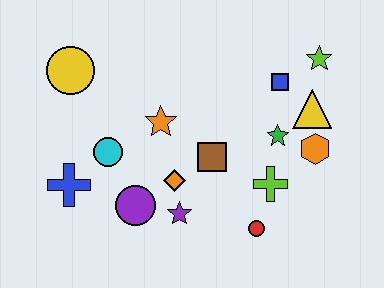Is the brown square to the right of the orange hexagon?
No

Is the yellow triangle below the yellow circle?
Yes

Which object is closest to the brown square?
The orange diamond is closest to the brown square.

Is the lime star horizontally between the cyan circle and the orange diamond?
No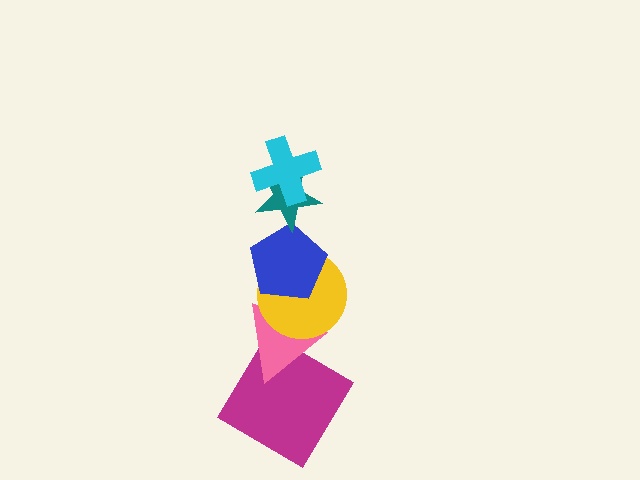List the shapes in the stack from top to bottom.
From top to bottom: the cyan cross, the teal star, the blue pentagon, the yellow circle, the pink triangle, the magenta diamond.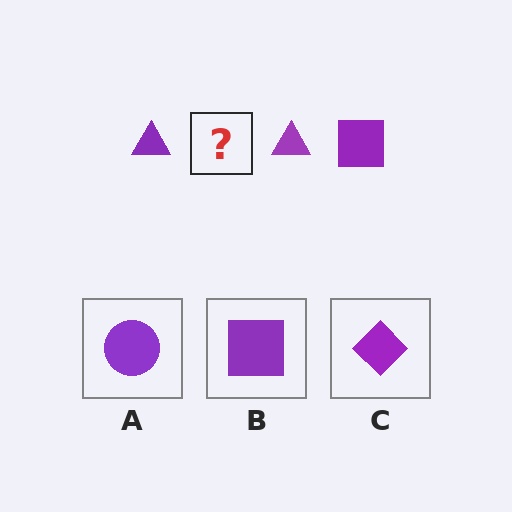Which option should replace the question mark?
Option B.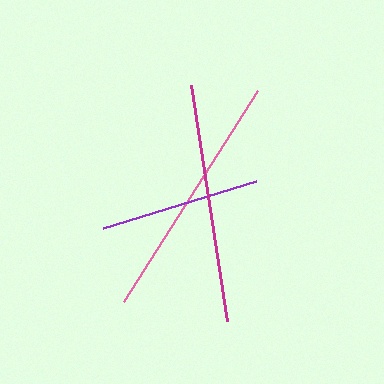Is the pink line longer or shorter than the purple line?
The pink line is longer than the purple line.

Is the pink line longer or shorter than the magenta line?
The pink line is longer than the magenta line.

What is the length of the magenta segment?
The magenta segment is approximately 238 pixels long.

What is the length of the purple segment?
The purple segment is approximately 161 pixels long.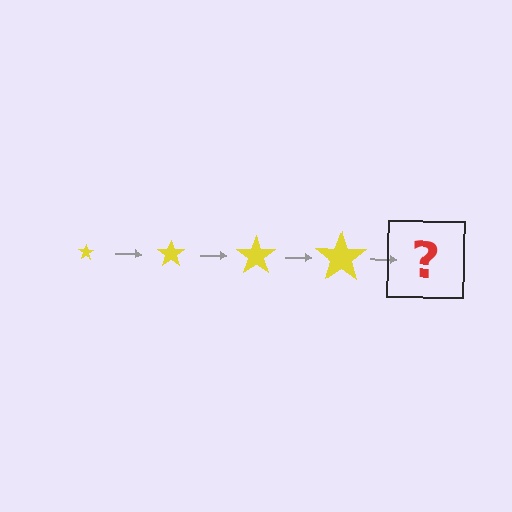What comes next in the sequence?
The next element should be a yellow star, larger than the previous one.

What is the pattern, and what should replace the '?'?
The pattern is that the star gets progressively larger each step. The '?' should be a yellow star, larger than the previous one.